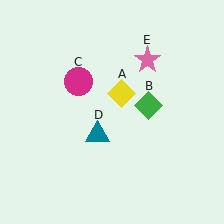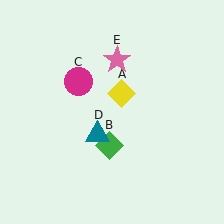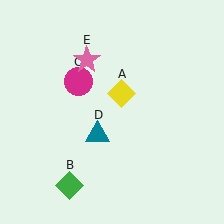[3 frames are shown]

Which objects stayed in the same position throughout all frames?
Yellow diamond (object A) and magenta circle (object C) and teal triangle (object D) remained stationary.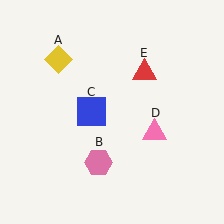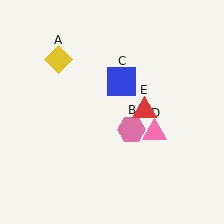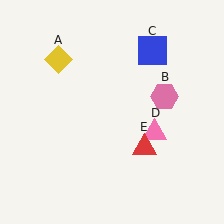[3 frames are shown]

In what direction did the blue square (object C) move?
The blue square (object C) moved up and to the right.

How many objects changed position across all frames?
3 objects changed position: pink hexagon (object B), blue square (object C), red triangle (object E).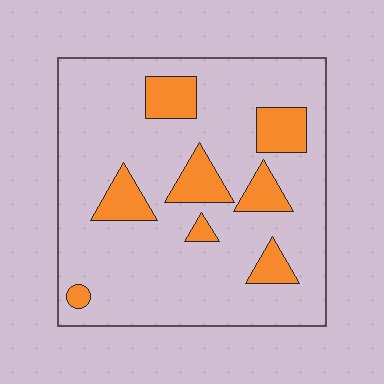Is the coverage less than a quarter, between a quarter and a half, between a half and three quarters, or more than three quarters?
Less than a quarter.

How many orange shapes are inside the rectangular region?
8.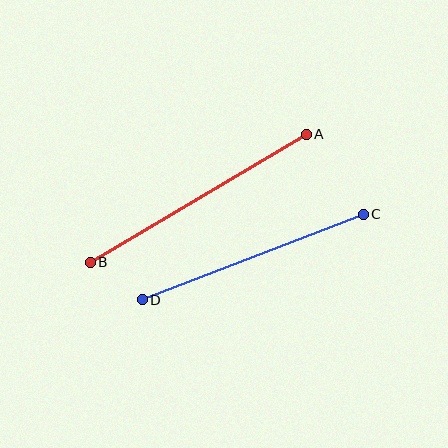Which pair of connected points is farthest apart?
Points A and B are farthest apart.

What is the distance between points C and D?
The distance is approximately 237 pixels.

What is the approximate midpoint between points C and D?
The midpoint is at approximately (253, 257) pixels.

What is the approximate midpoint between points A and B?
The midpoint is at approximately (198, 198) pixels.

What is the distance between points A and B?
The distance is approximately 251 pixels.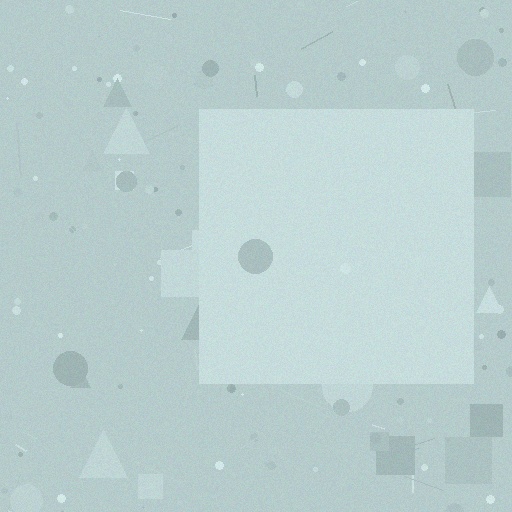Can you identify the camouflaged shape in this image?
The camouflaged shape is a square.